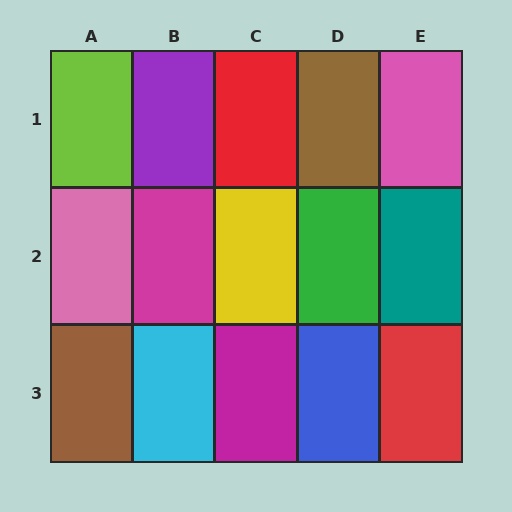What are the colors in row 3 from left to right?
Brown, cyan, magenta, blue, red.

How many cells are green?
1 cell is green.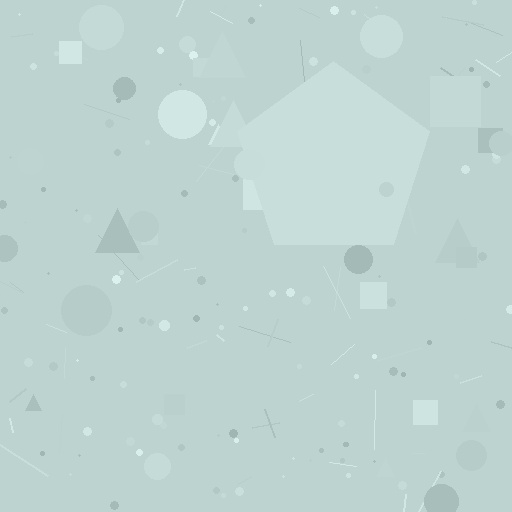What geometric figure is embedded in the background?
A pentagon is embedded in the background.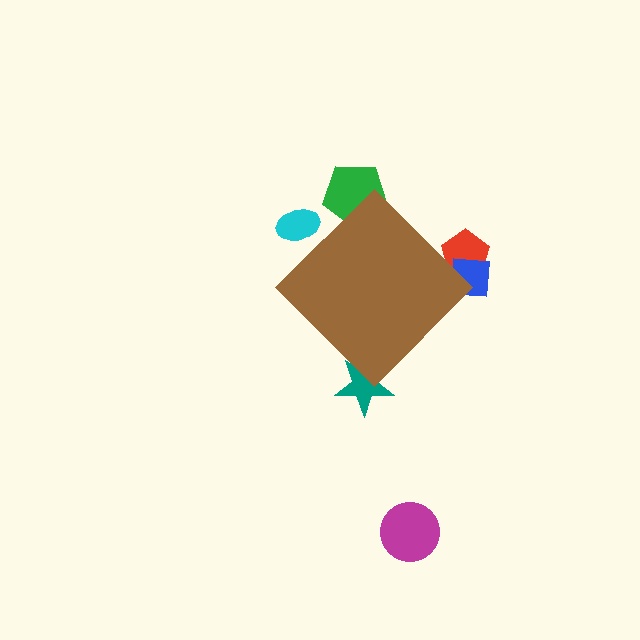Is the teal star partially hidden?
Yes, the teal star is partially hidden behind the brown diamond.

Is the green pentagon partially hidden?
Yes, the green pentagon is partially hidden behind the brown diamond.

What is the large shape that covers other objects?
A brown diamond.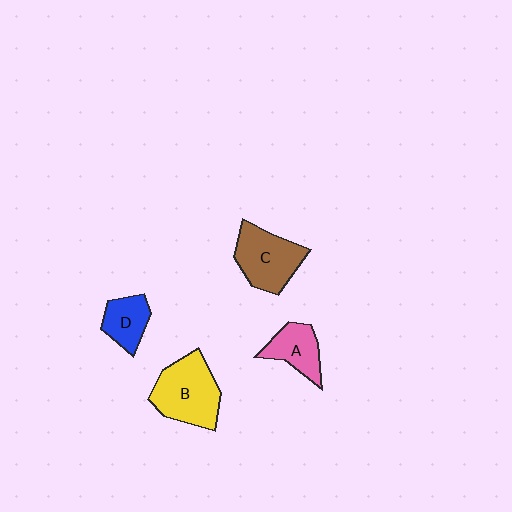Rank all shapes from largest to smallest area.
From largest to smallest: B (yellow), C (brown), A (pink), D (blue).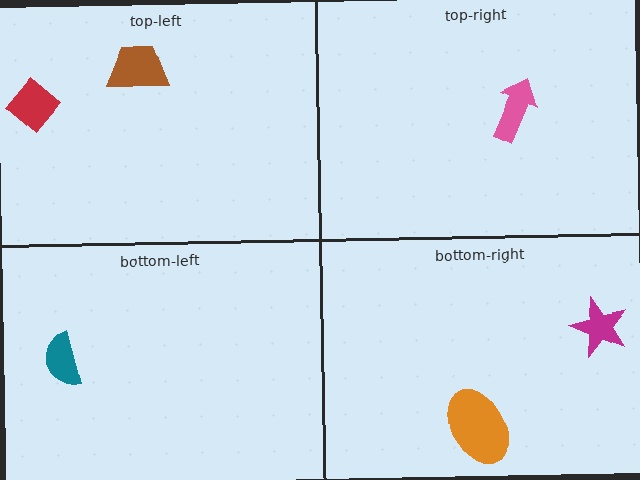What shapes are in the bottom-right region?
The orange ellipse, the magenta star.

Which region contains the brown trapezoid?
The top-left region.